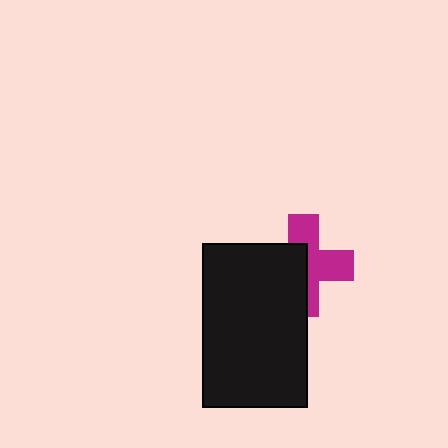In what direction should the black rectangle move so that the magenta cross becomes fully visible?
The black rectangle should move left. That is the shortest direction to clear the overlap and leave the magenta cross fully visible.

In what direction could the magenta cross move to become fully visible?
The magenta cross could move right. That would shift it out from behind the black rectangle entirely.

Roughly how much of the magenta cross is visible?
About half of it is visible (roughly 53%).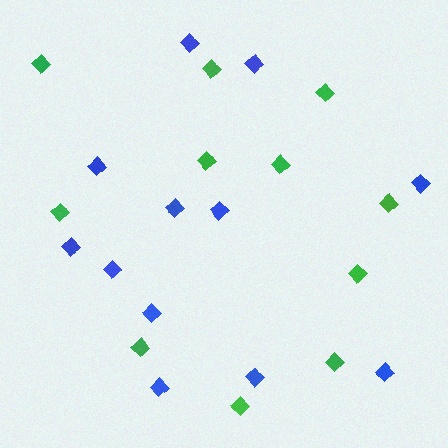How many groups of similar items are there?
There are 2 groups: one group of green diamonds (11) and one group of blue diamonds (12).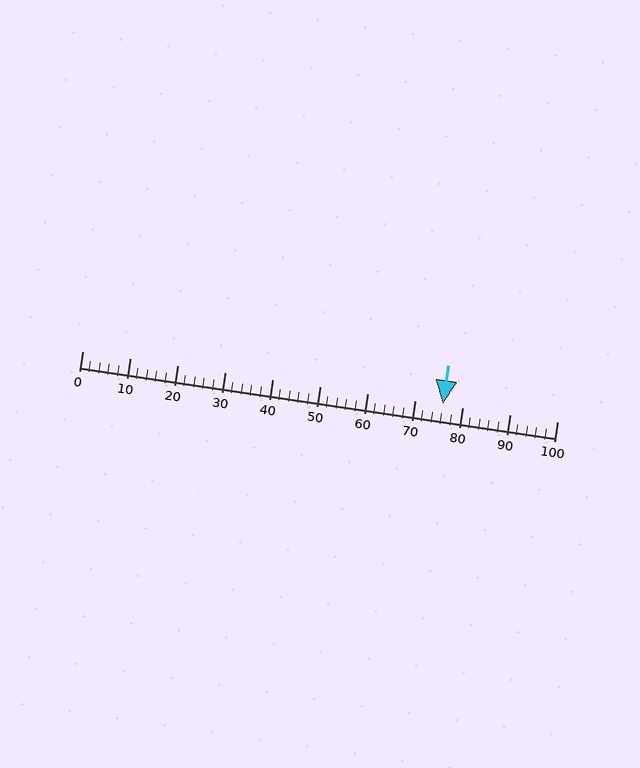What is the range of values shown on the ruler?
The ruler shows values from 0 to 100.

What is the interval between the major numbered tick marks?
The major tick marks are spaced 10 units apart.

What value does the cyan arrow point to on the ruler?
The cyan arrow points to approximately 76.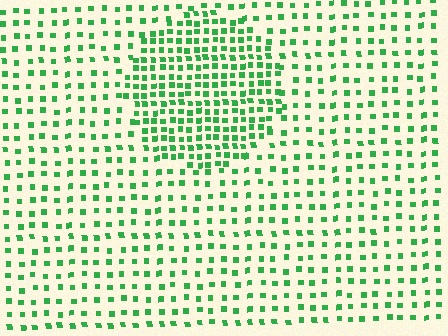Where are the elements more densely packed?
The elements are more densely packed inside the circle boundary.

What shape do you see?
I see a circle.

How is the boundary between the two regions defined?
The boundary is defined by a change in element density (approximately 2.0x ratio). All elements are the same color, size, and shape.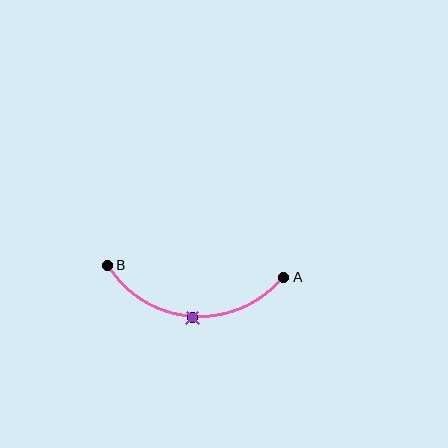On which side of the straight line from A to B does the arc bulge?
The arc bulges below the straight line connecting A and B.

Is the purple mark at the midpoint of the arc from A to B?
Yes. The purple mark lies on the arc at equal arc-length from both A and B — it is the arc midpoint.